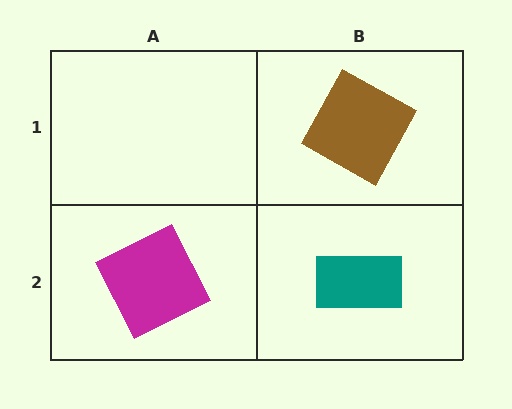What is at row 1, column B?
A brown square.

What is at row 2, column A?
A magenta square.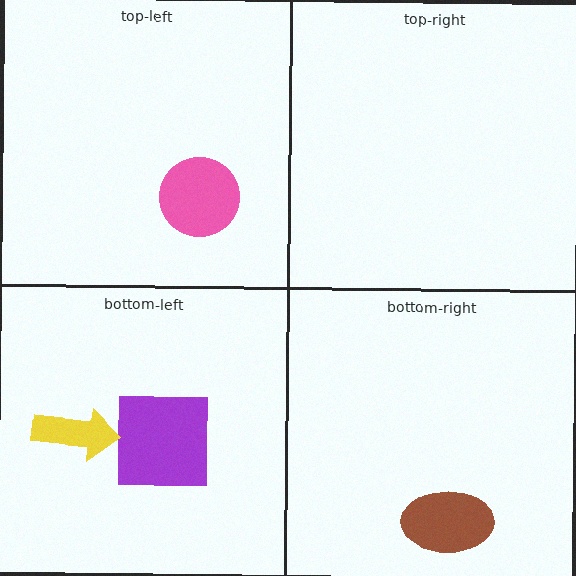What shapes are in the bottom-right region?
The brown ellipse.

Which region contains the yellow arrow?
The bottom-left region.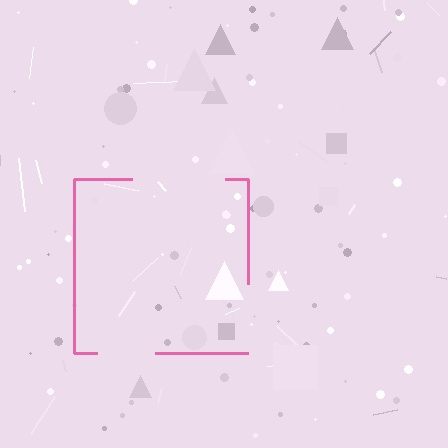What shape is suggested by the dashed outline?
The dashed outline suggests a square.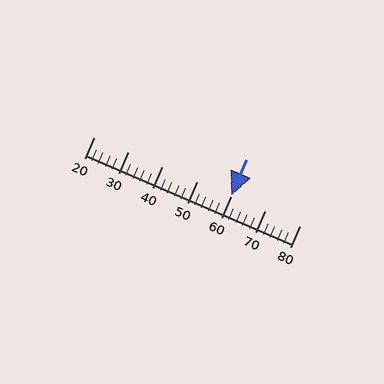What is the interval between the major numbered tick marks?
The major tick marks are spaced 10 units apart.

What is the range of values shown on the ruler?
The ruler shows values from 20 to 80.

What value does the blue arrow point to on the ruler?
The blue arrow points to approximately 60.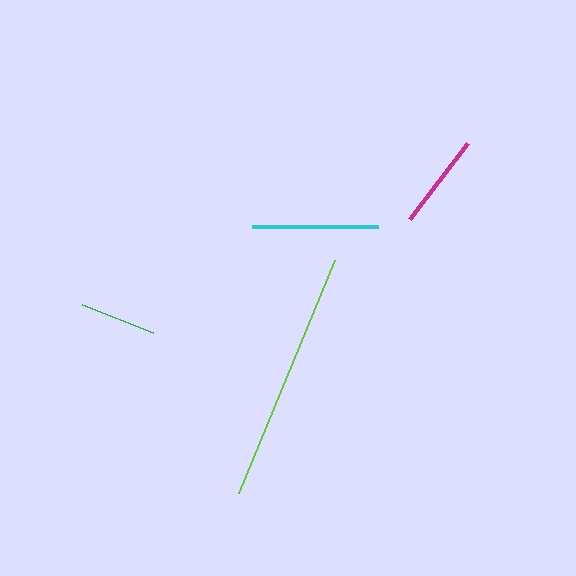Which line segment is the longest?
The lime line is the longest at approximately 252 pixels.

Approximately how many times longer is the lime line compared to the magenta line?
The lime line is approximately 2.6 times the length of the magenta line.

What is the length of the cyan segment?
The cyan segment is approximately 126 pixels long.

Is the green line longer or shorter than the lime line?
The lime line is longer than the green line.